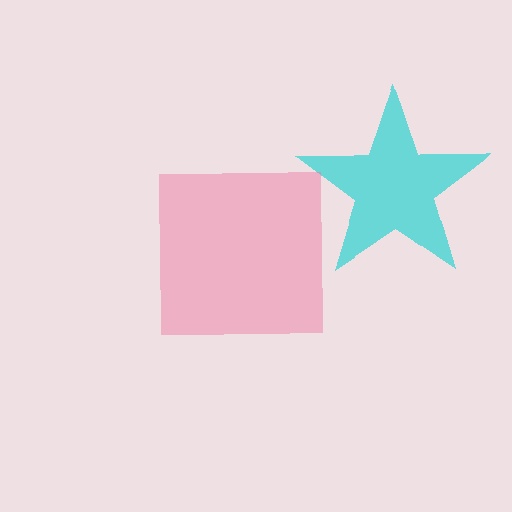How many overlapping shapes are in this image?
There are 2 overlapping shapes in the image.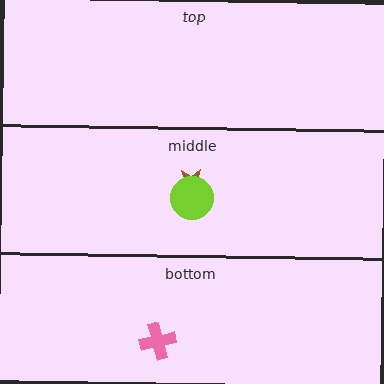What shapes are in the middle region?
The brown star, the lime circle.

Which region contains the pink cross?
The bottom region.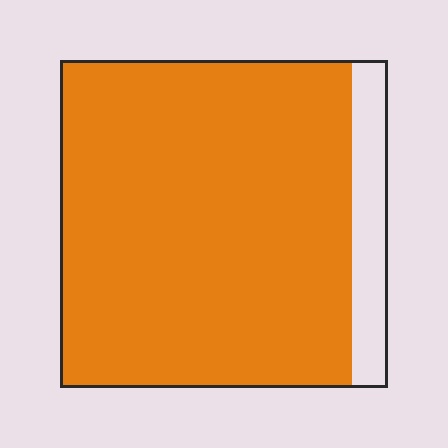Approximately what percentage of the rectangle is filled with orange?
Approximately 90%.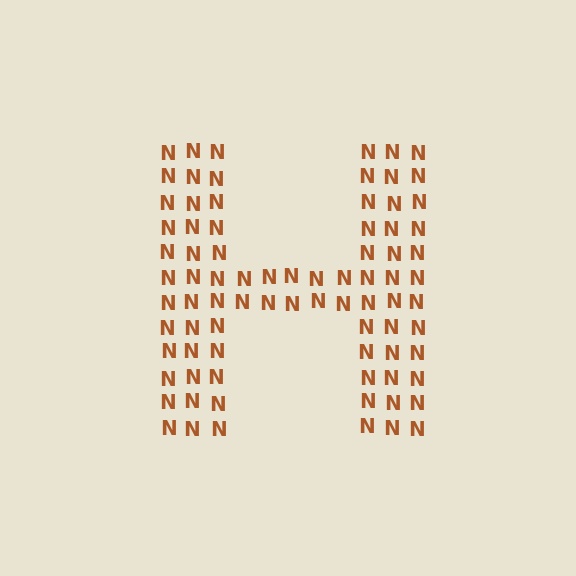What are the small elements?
The small elements are letter N's.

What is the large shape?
The large shape is the letter H.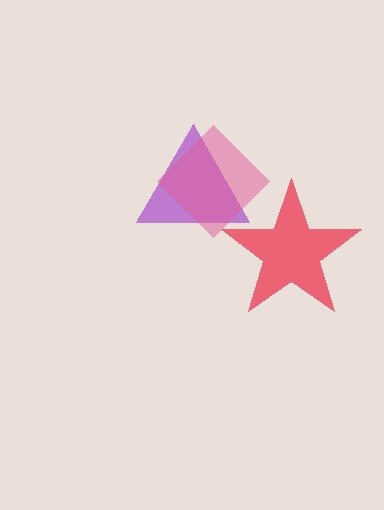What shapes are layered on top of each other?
The layered shapes are: a red star, a purple triangle, a pink diamond.